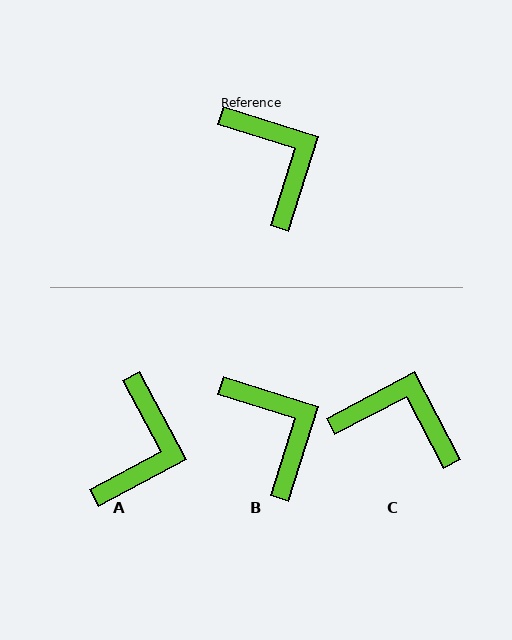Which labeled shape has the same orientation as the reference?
B.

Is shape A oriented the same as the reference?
No, it is off by about 44 degrees.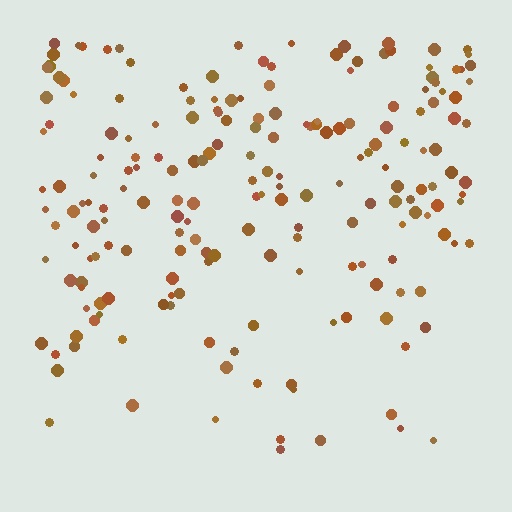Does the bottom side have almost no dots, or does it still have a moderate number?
Still a moderate number, just noticeably fewer than the top.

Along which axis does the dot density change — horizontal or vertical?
Vertical.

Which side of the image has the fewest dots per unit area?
The bottom.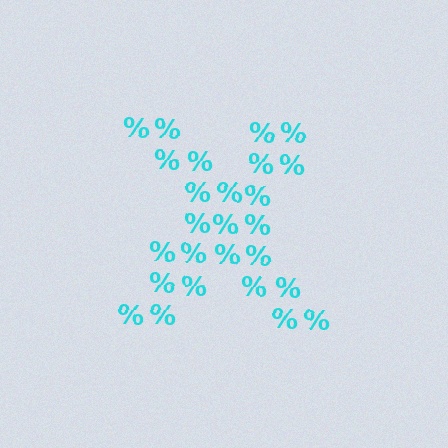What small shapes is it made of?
It is made of small percent signs.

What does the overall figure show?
The overall figure shows the letter X.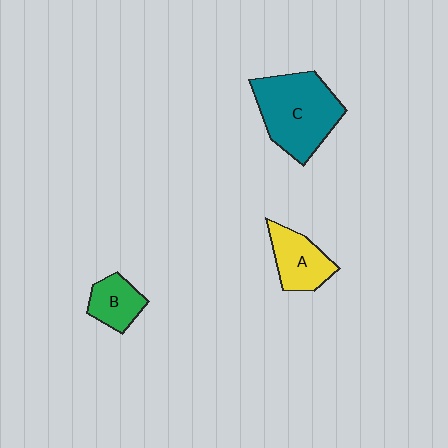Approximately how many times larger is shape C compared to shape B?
Approximately 2.4 times.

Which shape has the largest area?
Shape C (teal).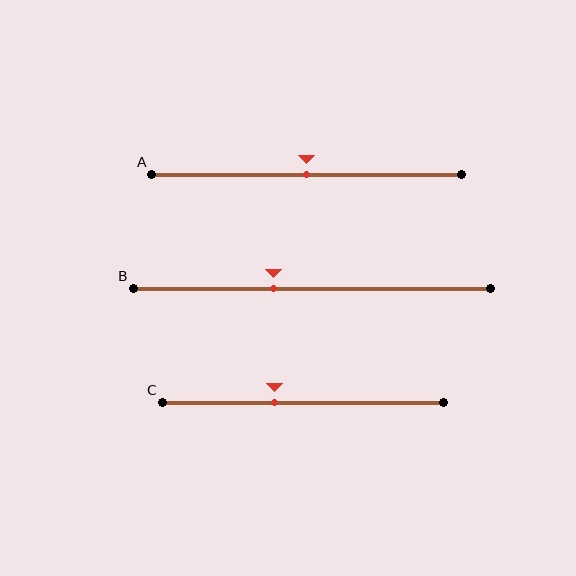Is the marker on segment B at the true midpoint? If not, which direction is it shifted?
No, the marker on segment B is shifted to the left by about 11% of the segment length.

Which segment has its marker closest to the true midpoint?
Segment A has its marker closest to the true midpoint.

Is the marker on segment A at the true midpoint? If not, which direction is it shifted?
Yes, the marker on segment A is at the true midpoint.